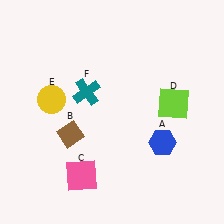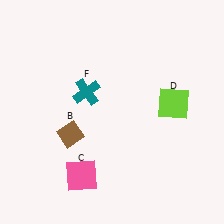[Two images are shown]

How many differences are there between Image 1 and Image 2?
There are 2 differences between the two images.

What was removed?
The yellow circle (E), the blue hexagon (A) were removed in Image 2.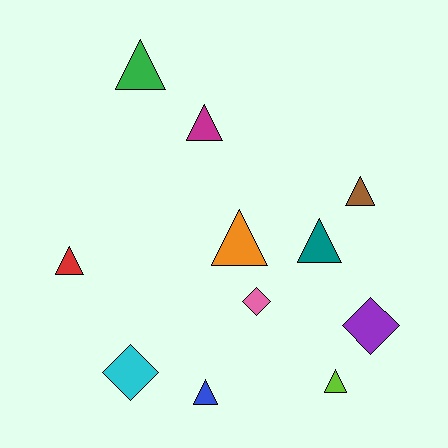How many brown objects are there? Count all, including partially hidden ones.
There is 1 brown object.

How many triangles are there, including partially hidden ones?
There are 8 triangles.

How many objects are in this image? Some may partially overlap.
There are 11 objects.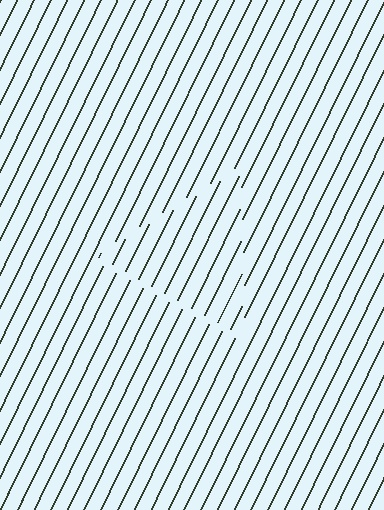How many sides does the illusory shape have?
3 sides — the line-ends trace a triangle.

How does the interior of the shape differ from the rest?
The interior of the shape contains the same grating, shifted by half a period — the contour is defined by the phase discontinuity where line-ends from the inner and outer gratings abut.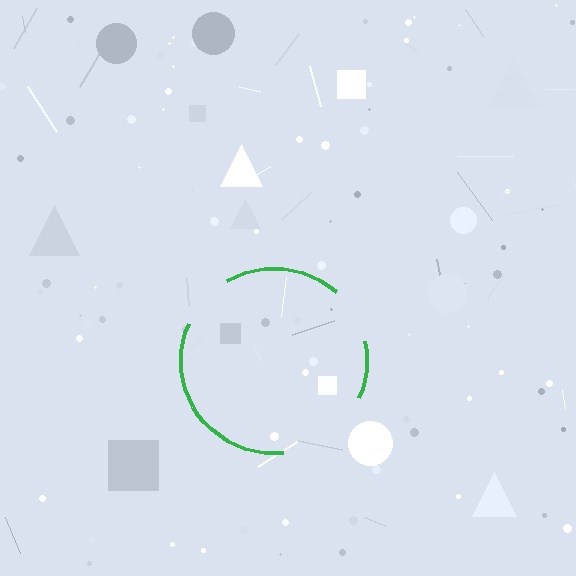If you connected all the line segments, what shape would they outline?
They would outline a circle.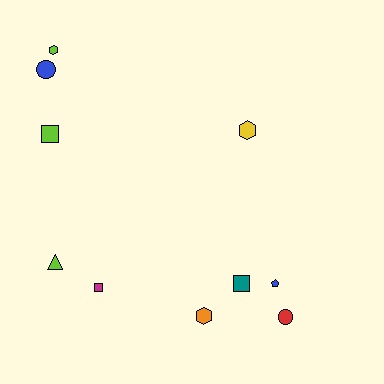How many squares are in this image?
There are 3 squares.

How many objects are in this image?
There are 10 objects.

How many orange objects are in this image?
There is 1 orange object.